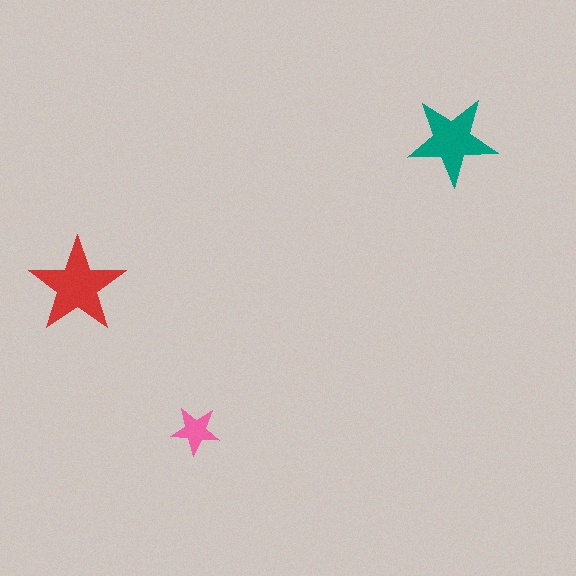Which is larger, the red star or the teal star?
The red one.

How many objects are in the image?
There are 3 objects in the image.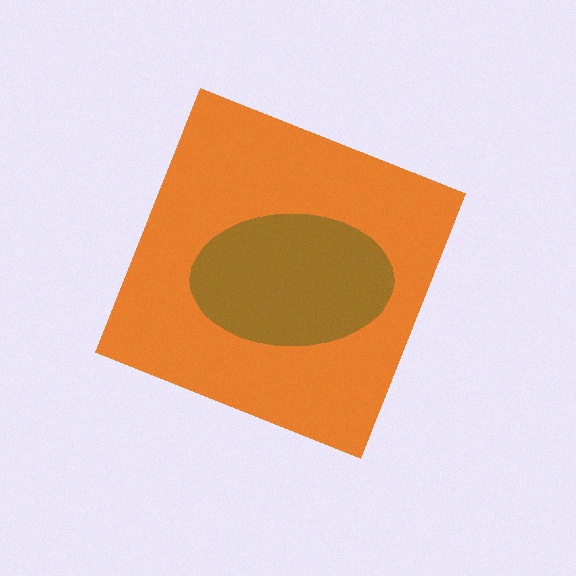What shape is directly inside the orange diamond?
The brown ellipse.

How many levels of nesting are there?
2.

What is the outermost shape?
The orange diamond.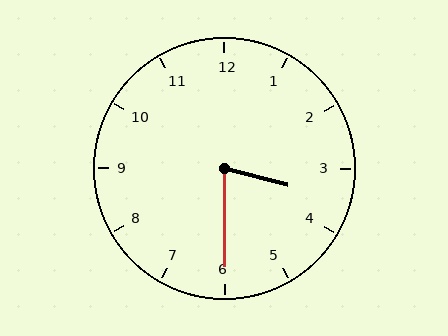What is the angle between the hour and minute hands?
Approximately 75 degrees.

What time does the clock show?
3:30.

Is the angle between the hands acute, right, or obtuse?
It is acute.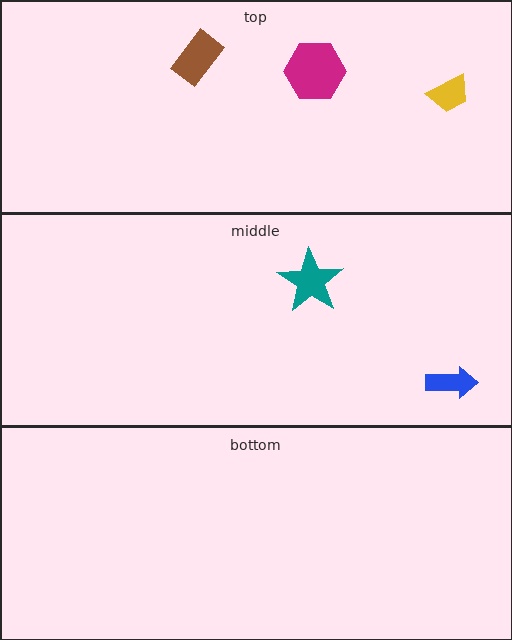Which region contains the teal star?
The middle region.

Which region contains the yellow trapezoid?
The top region.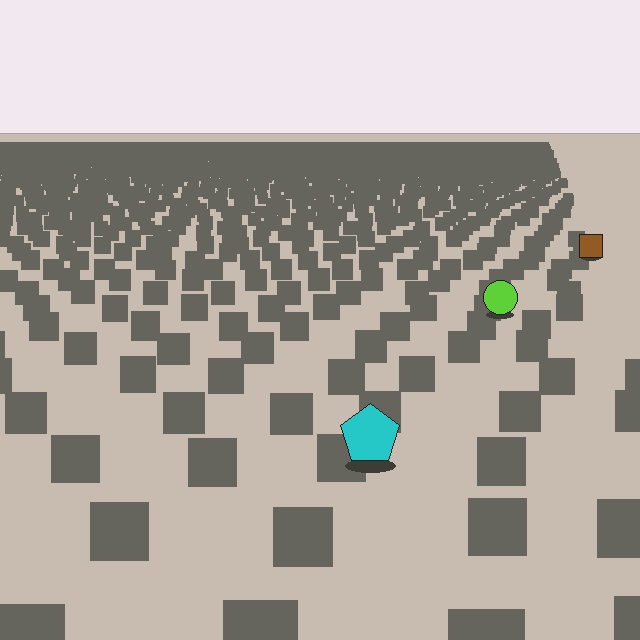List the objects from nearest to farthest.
From nearest to farthest: the cyan pentagon, the lime circle, the brown square.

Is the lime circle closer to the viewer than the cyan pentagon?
No. The cyan pentagon is closer — you can tell from the texture gradient: the ground texture is coarser near it.